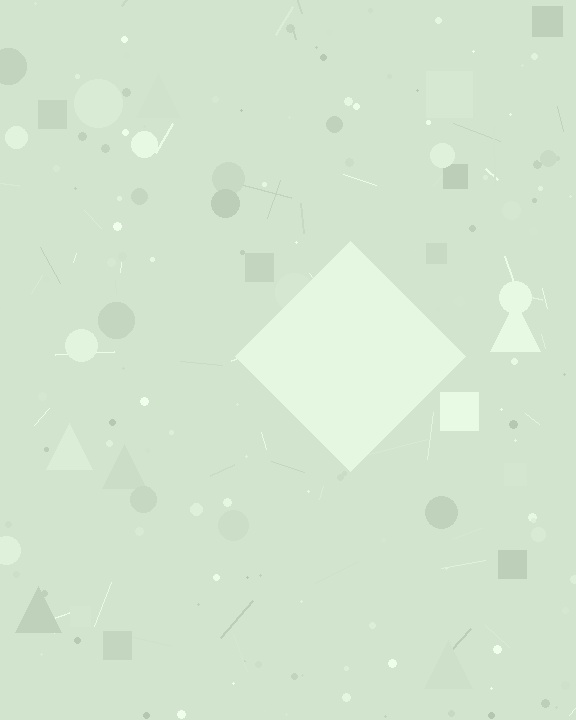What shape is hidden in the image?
A diamond is hidden in the image.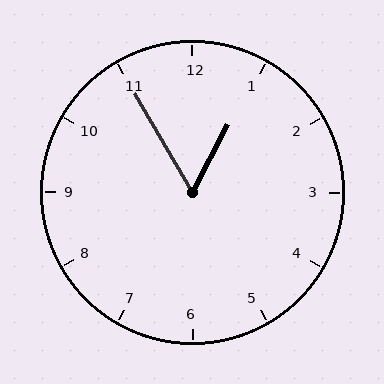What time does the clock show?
12:55.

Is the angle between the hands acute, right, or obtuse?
It is acute.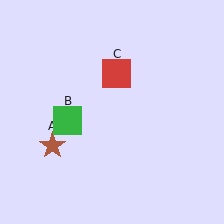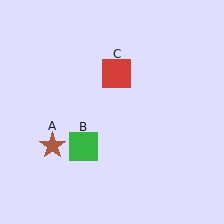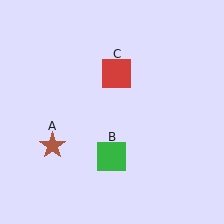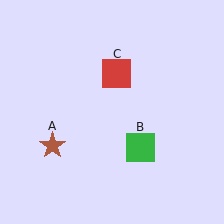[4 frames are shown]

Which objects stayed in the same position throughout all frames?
Brown star (object A) and red square (object C) remained stationary.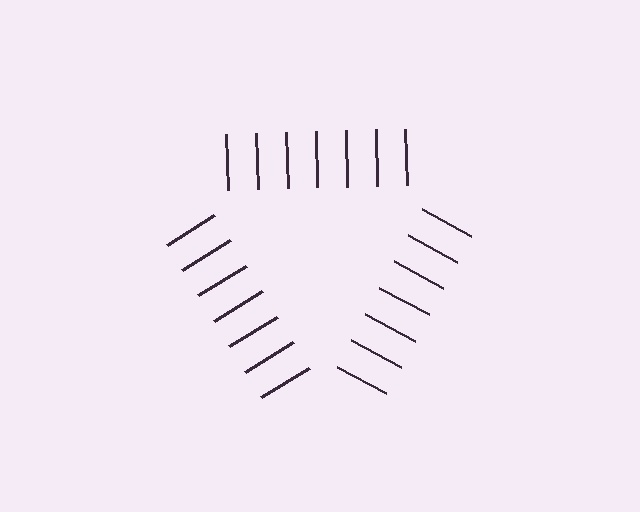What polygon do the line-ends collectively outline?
An illusory triangle — the line segments terminate on its edges but no continuous stroke is drawn.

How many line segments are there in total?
21 — 7 along each of the 3 edges.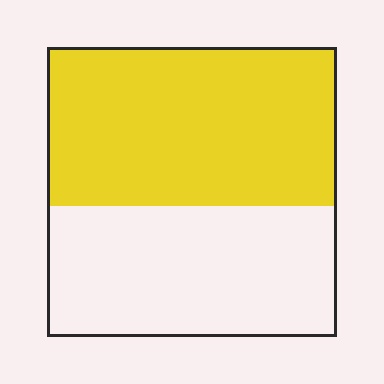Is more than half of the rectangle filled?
Yes.